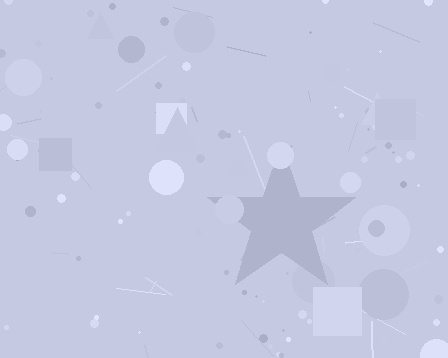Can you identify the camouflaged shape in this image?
The camouflaged shape is a star.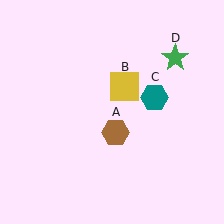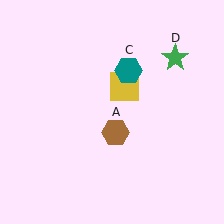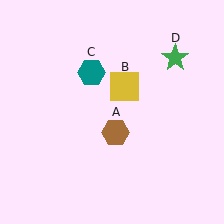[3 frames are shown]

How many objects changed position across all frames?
1 object changed position: teal hexagon (object C).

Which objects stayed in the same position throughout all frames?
Brown hexagon (object A) and yellow square (object B) and green star (object D) remained stationary.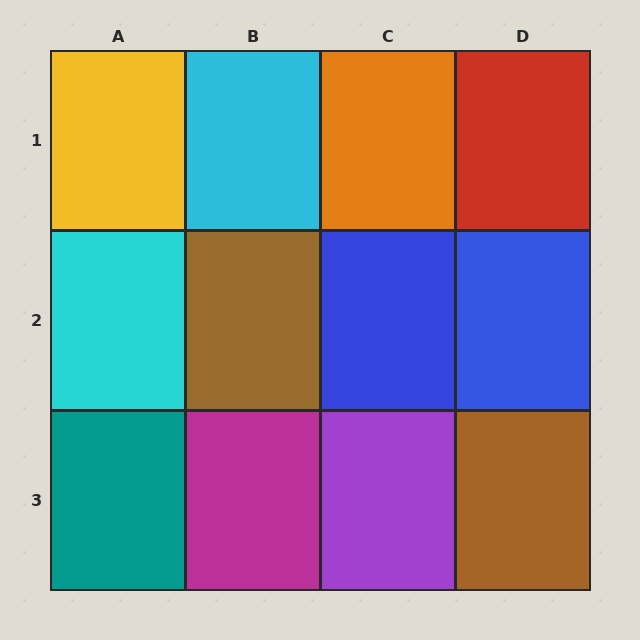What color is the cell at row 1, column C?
Orange.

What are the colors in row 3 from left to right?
Teal, magenta, purple, brown.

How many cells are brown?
2 cells are brown.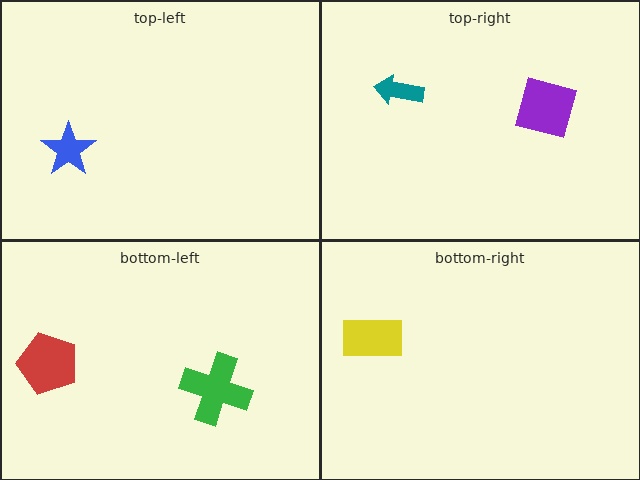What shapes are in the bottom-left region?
The green cross, the red pentagon.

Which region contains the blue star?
The top-left region.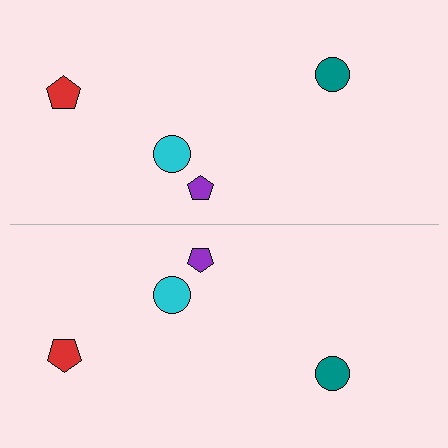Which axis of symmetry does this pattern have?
The pattern has a horizontal axis of symmetry running through the center of the image.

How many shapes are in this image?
There are 8 shapes in this image.